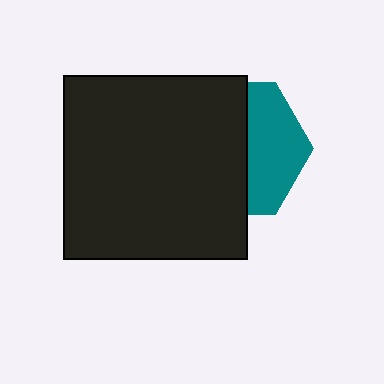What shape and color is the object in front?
The object in front is a black square.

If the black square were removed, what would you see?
You would see the complete teal hexagon.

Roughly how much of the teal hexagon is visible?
A small part of it is visible (roughly 41%).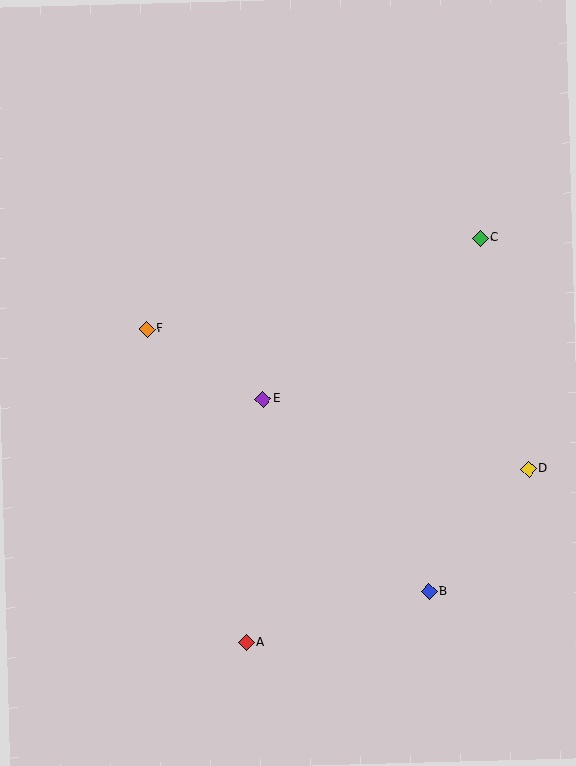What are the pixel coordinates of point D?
Point D is at (529, 469).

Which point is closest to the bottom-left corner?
Point A is closest to the bottom-left corner.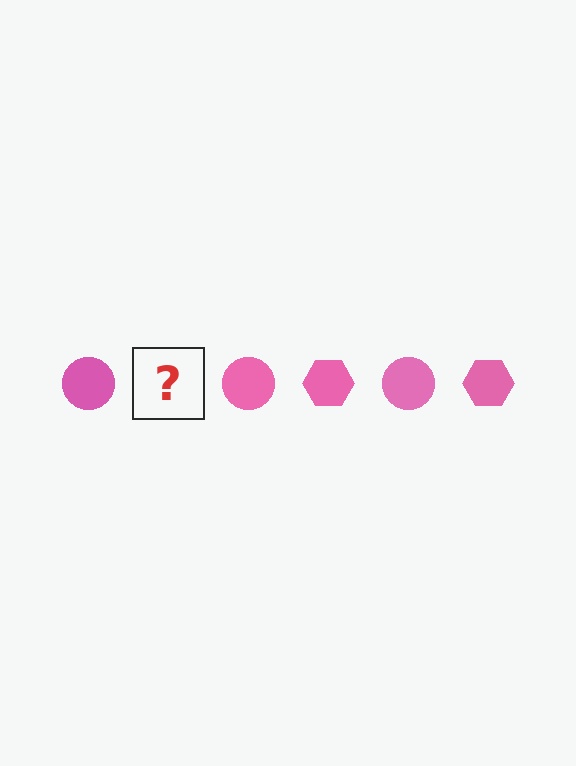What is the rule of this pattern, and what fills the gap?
The rule is that the pattern cycles through circle, hexagon shapes in pink. The gap should be filled with a pink hexagon.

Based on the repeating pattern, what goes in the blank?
The blank should be a pink hexagon.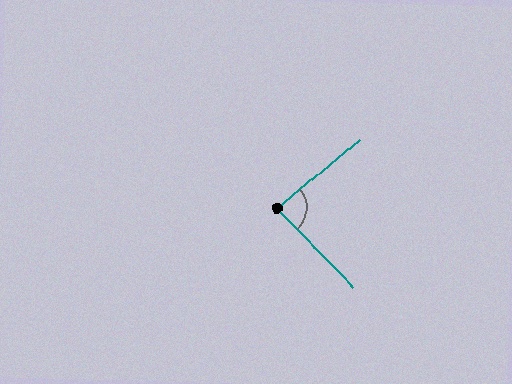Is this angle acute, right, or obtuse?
It is approximately a right angle.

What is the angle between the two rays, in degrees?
Approximately 85 degrees.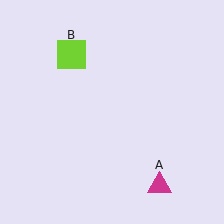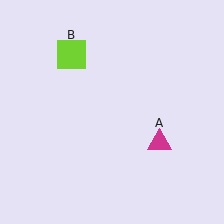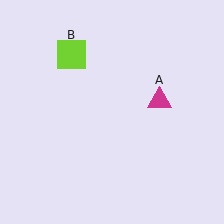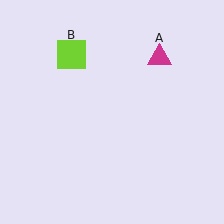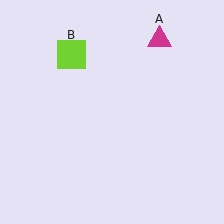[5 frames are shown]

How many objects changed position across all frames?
1 object changed position: magenta triangle (object A).